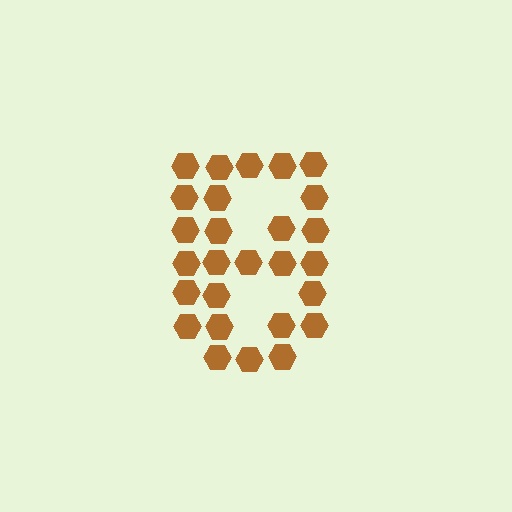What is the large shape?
The large shape is the digit 8.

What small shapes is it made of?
It is made of small hexagons.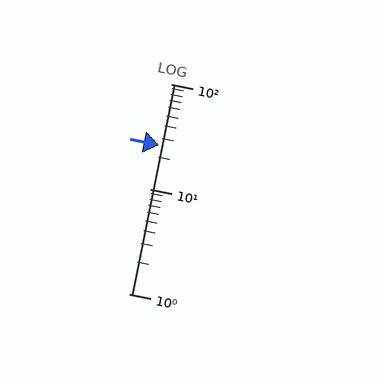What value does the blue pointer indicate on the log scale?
The pointer indicates approximately 26.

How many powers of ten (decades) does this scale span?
The scale spans 2 decades, from 1 to 100.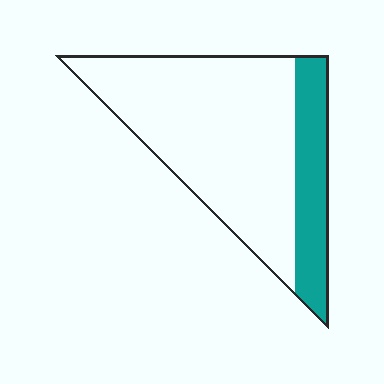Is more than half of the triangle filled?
No.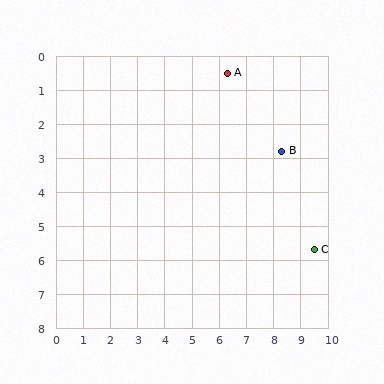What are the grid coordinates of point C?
Point C is at approximately (9.5, 5.7).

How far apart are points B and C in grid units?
Points B and C are about 3.1 grid units apart.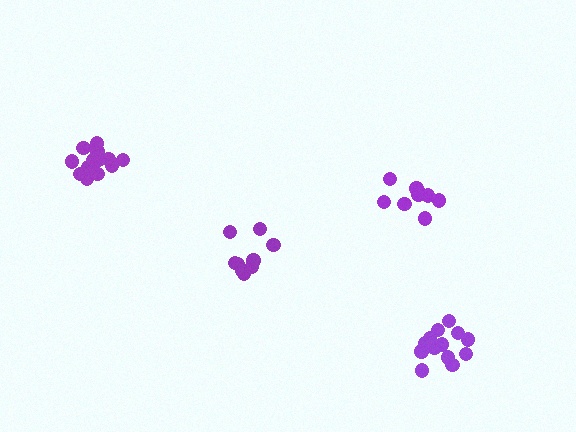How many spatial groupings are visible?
There are 4 spatial groupings.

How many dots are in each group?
Group 1: 14 dots, Group 2: 9 dots, Group 3: 14 dots, Group 4: 9 dots (46 total).